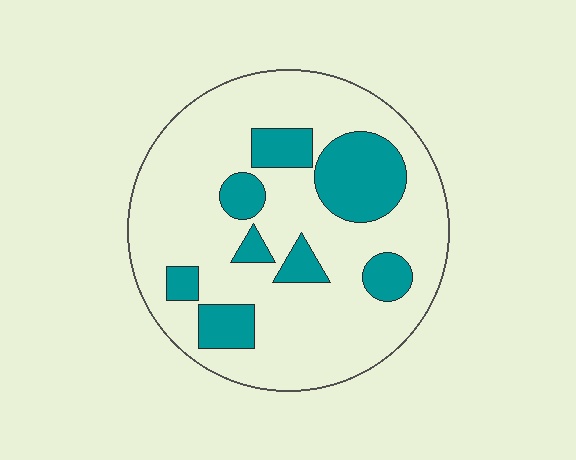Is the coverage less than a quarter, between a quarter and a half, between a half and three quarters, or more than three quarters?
Less than a quarter.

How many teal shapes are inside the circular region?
8.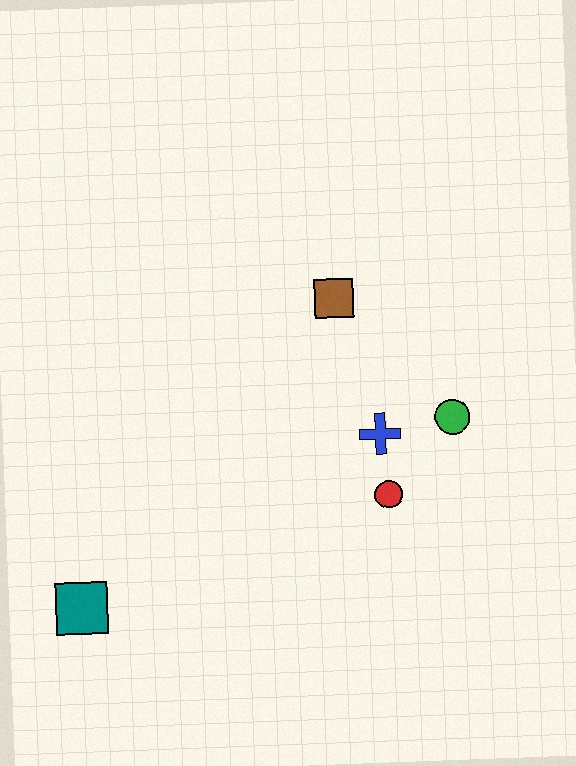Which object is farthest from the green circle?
The teal square is farthest from the green circle.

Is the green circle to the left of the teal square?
No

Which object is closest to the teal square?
The red circle is closest to the teal square.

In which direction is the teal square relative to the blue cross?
The teal square is to the left of the blue cross.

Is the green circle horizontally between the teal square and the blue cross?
No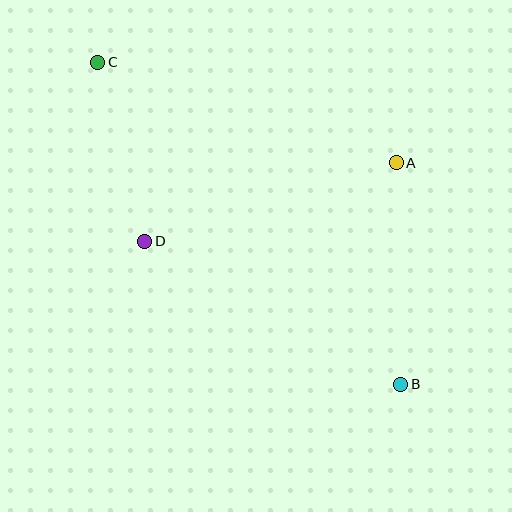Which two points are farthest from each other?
Points B and C are farthest from each other.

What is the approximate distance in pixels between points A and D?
The distance between A and D is approximately 263 pixels.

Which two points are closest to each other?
Points C and D are closest to each other.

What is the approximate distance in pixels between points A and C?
The distance between A and C is approximately 315 pixels.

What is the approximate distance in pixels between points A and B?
The distance between A and B is approximately 221 pixels.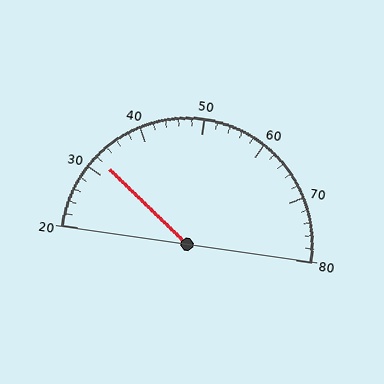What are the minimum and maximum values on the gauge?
The gauge ranges from 20 to 80.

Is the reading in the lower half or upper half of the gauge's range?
The reading is in the lower half of the range (20 to 80).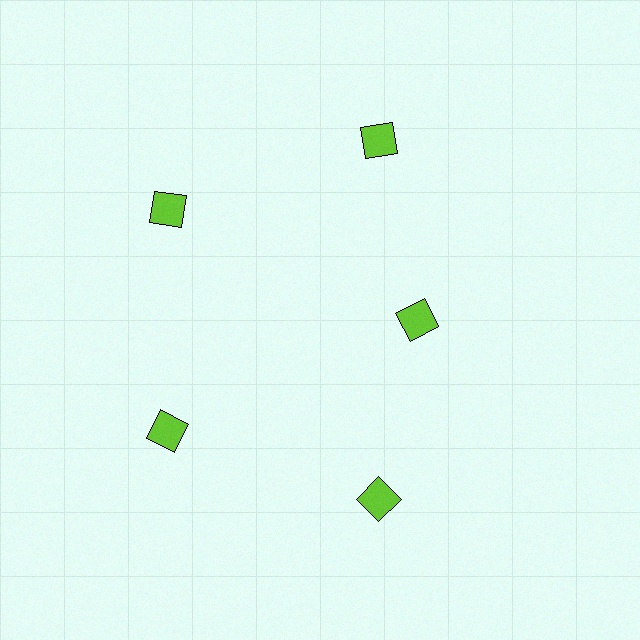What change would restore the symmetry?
The symmetry would be restored by moving it outward, back onto the ring so that all 5 diamonds sit at equal angles and equal distance from the center.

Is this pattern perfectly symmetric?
No. The 5 lime diamonds are arranged in a ring, but one element near the 3 o'clock position is pulled inward toward the center, breaking the 5-fold rotational symmetry.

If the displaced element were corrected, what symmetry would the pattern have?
It would have 5-fold rotational symmetry — the pattern would map onto itself every 72 degrees.